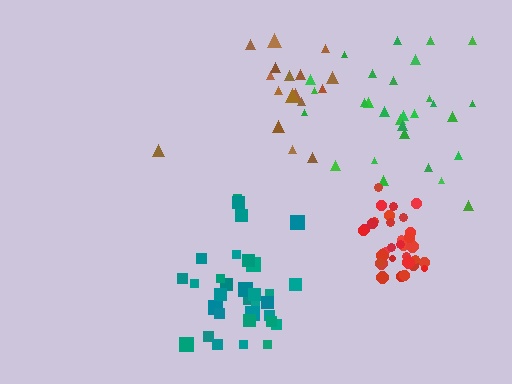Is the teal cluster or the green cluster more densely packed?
Teal.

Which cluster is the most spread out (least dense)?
Brown.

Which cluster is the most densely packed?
Red.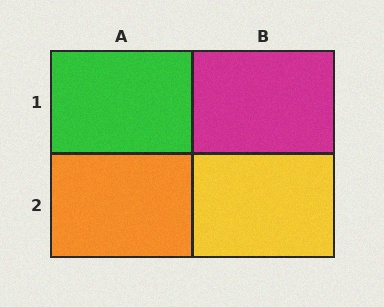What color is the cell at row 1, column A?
Green.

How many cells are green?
1 cell is green.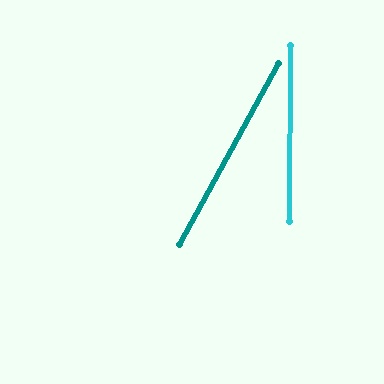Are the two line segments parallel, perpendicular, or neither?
Neither parallel nor perpendicular — they differ by about 28°.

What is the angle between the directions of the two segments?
Approximately 28 degrees.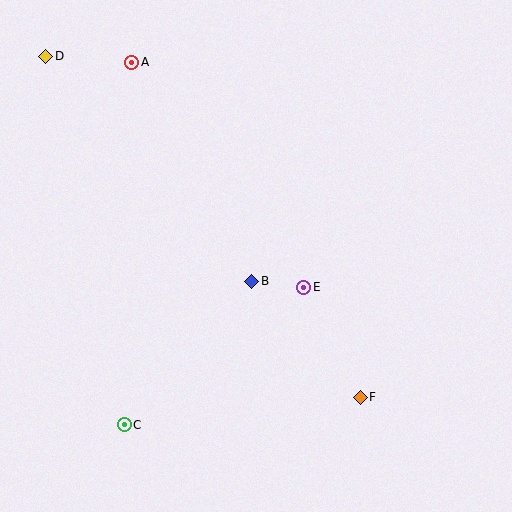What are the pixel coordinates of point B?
Point B is at (252, 281).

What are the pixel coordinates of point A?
Point A is at (132, 62).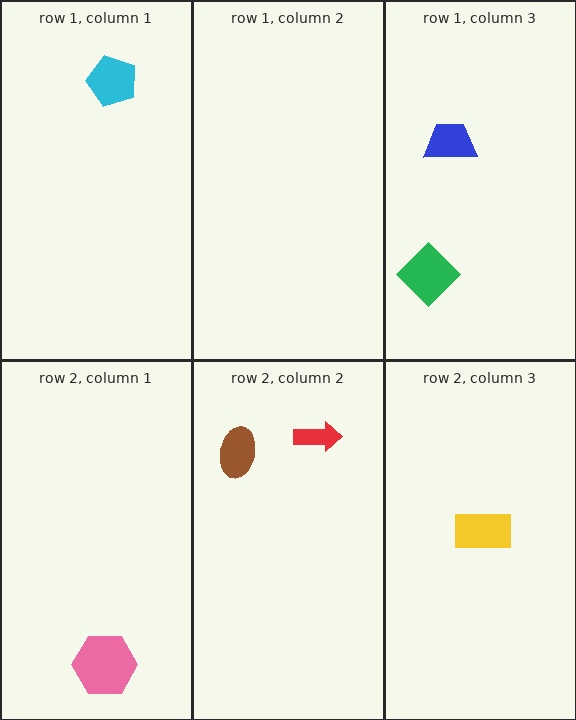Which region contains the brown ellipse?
The row 2, column 2 region.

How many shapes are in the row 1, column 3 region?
2.